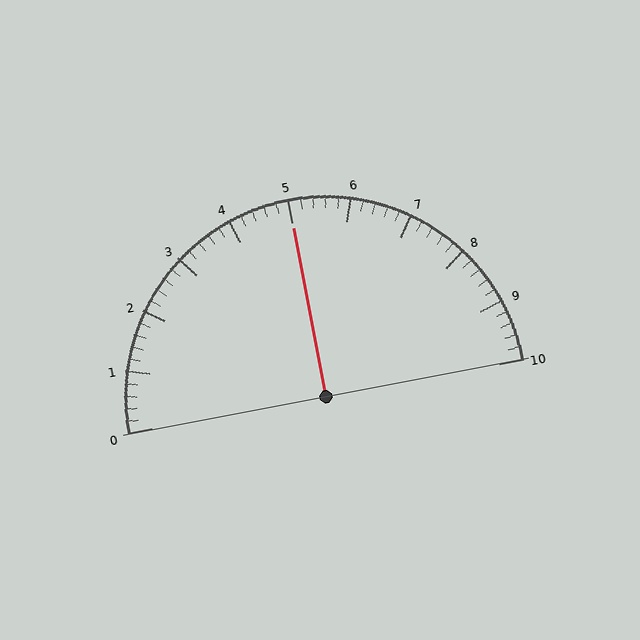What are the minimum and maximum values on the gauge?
The gauge ranges from 0 to 10.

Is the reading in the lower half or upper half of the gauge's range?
The reading is in the upper half of the range (0 to 10).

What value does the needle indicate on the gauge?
The needle indicates approximately 5.0.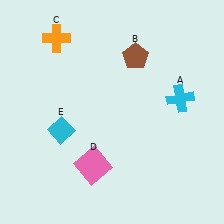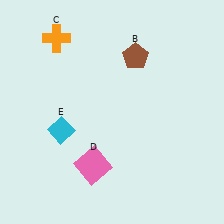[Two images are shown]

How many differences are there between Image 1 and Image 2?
There is 1 difference between the two images.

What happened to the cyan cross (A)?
The cyan cross (A) was removed in Image 2. It was in the top-right area of Image 1.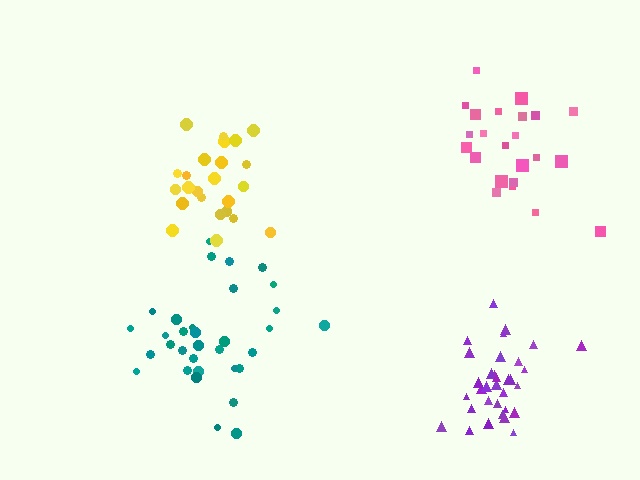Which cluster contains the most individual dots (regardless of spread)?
Teal (33).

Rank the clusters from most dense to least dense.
yellow, purple, pink, teal.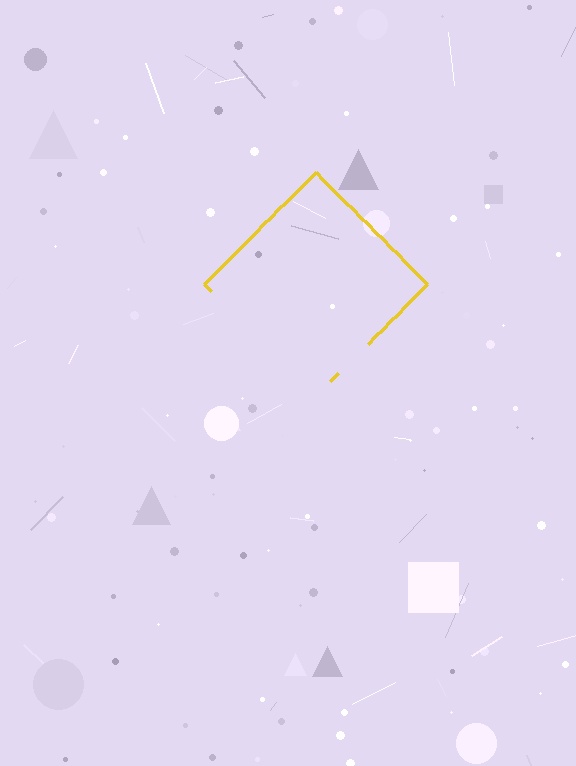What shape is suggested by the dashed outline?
The dashed outline suggests a diamond.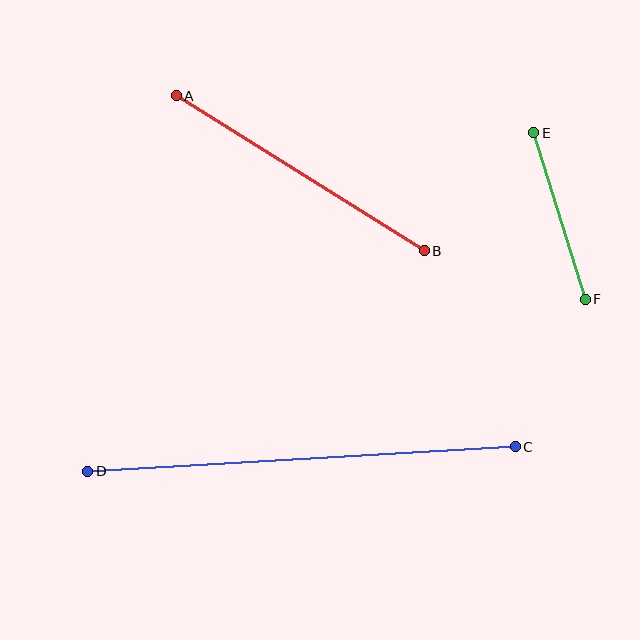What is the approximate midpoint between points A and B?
The midpoint is at approximately (300, 173) pixels.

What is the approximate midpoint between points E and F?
The midpoint is at approximately (559, 216) pixels.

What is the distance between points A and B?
The distance is approximately 293 pixels.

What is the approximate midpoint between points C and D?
The midpoint is at approximately (301, 459) pixels.